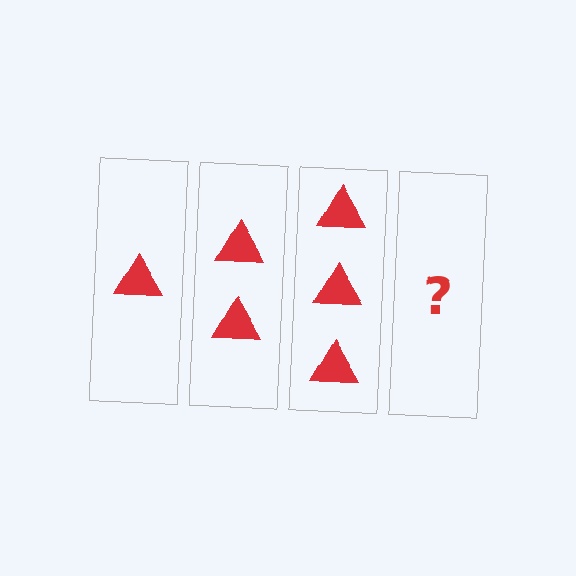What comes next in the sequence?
The next element should be 4 triangles.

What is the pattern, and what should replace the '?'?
The pattern is that each step adds one more triangle. The '?' should be 4 triangles.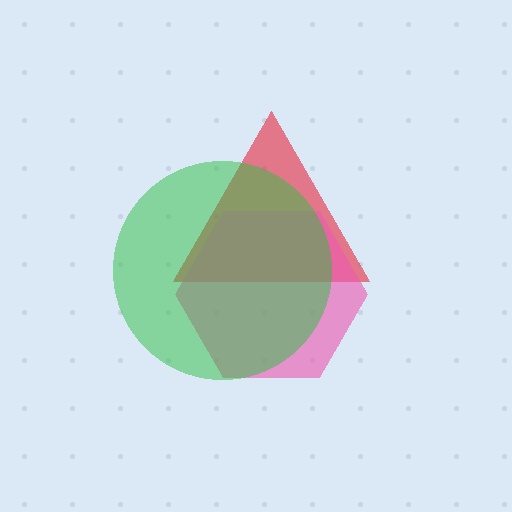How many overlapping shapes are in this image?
There are 3 overlapping shapes in the image.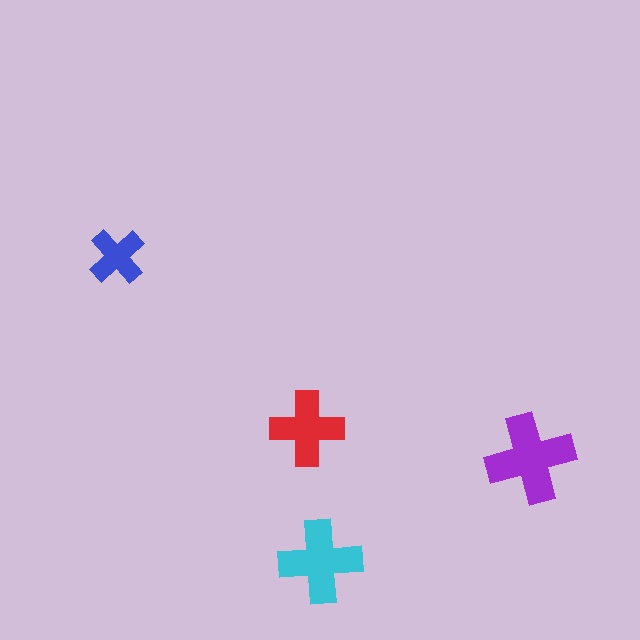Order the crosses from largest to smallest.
the purple one, the cyan one, the red one, the blue one.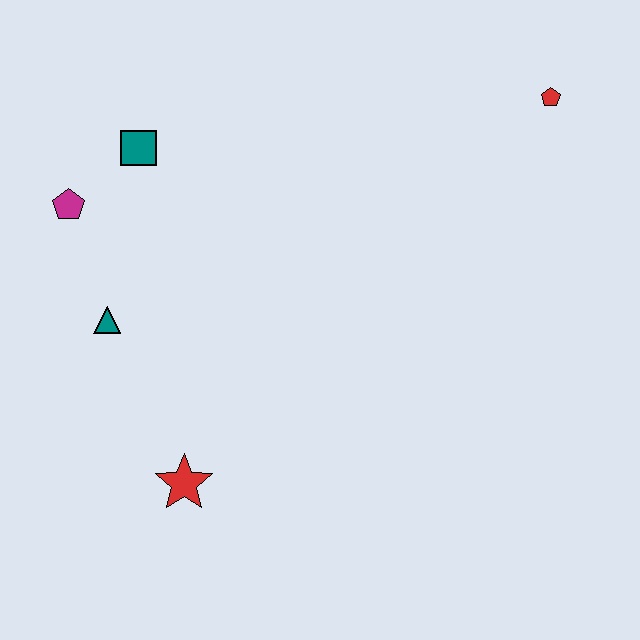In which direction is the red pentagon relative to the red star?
The red pentagon is above the red star.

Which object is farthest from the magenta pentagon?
The red pentagon is farthest from the magenta pentagon.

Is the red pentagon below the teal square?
No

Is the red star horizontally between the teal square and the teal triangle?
No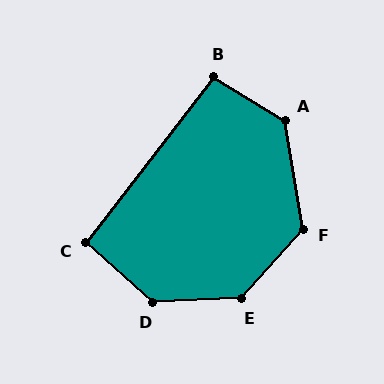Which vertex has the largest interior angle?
D, at approximately 135 degrees.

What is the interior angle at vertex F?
Approximately 129 degrees (obtuse).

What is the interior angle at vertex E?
Approximately 134 degrees (obtuse).